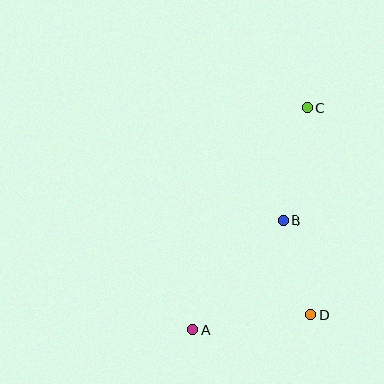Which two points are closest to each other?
Points B and D are closest to each other.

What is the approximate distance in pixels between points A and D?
The distance between A and D is approximately 119 pixels.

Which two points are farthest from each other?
Points A and C are farthest from each other.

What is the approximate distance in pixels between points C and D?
The distance between C and D is approximately 207 pixels.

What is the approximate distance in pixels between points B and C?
The distance between B and C is approximately 115 pixels.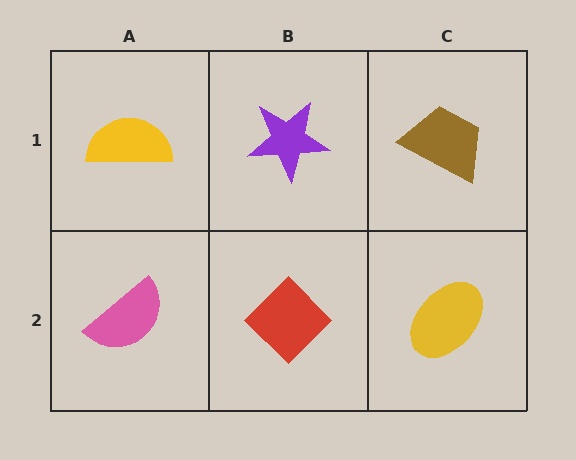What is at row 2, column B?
A red diamond.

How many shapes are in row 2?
3 shapes.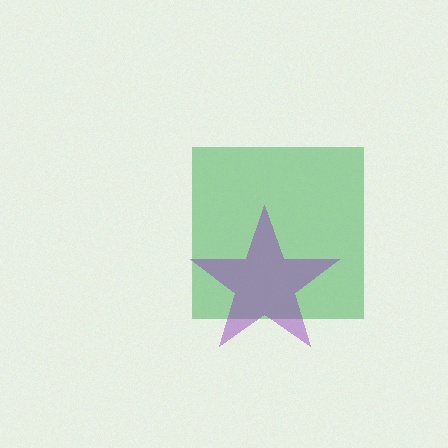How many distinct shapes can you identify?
There are 2 distinct shapes: a green square, a purple star.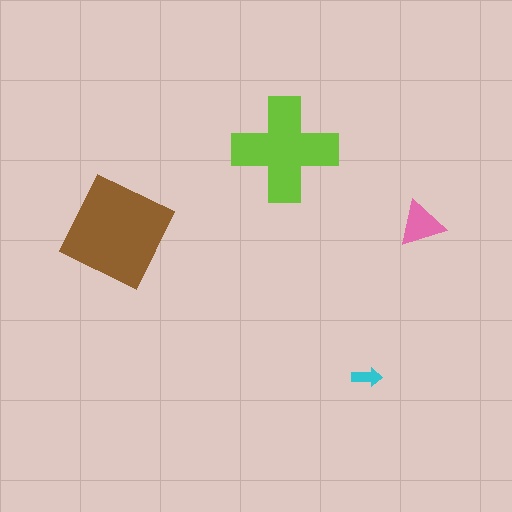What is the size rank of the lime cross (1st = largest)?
2nd.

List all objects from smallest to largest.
The cyan arrow, the pink triangle, the lime cross, the brown diamond.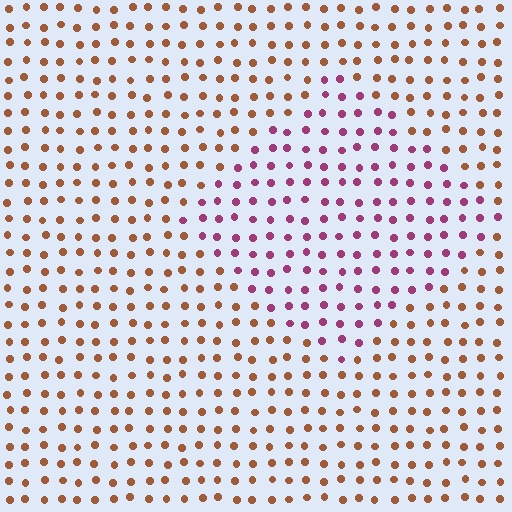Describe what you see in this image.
The image is filled with small brown elements in a uniform arrangement. A diamond-shaped region is visible where the elements are tinted to a slightly different hue, forming a subtle color boundary.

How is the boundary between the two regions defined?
The boundary is defined purely by a slight shift in hue (about 58 degrees). Spacing, size, and orientation are identical on both sides.